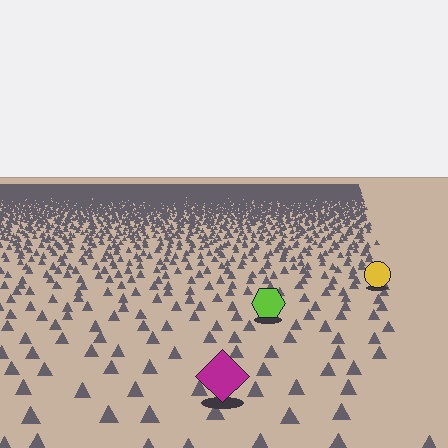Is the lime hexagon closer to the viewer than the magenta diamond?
No. The magenta diamond is closer — you can tell from the texture gradient: the ground texture is coarser near it.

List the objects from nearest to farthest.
From nearest to farthest: the magenta diamond, the lime hexagon, the yellow circle.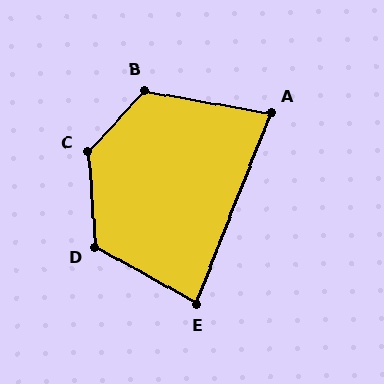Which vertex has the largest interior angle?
C, at approximately 133 degrees.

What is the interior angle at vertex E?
Approximately 82 degrees (acute).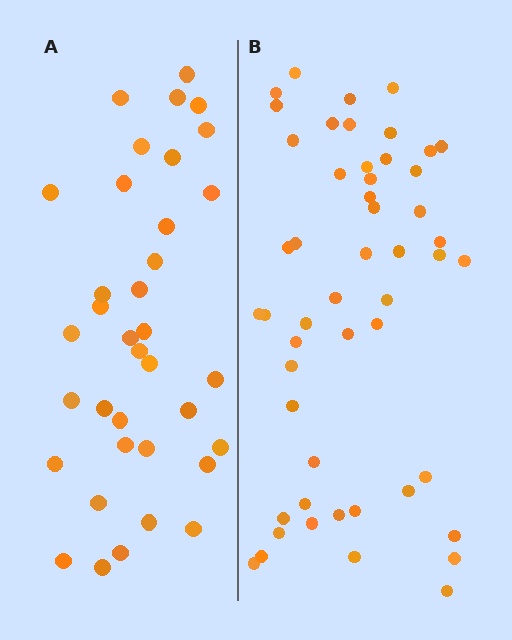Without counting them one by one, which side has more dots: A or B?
Region B (the right region) has more dots.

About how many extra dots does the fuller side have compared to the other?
Region B has approximately 15 more dots than region A.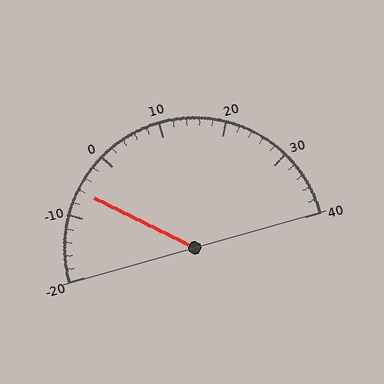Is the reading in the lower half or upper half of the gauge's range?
The reading is in the lower half of the range (-20 to 40).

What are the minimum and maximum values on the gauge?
The gauge ranges from -20 to 40.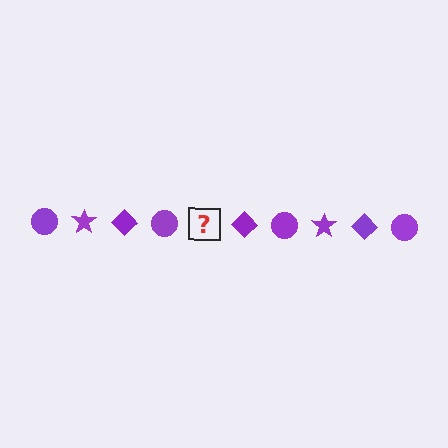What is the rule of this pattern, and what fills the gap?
The rule is that the pattern cycles through circle, star, diamond shapes in purple. The gap should be filled with a purple star.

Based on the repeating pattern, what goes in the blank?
The blank should be a purple star.